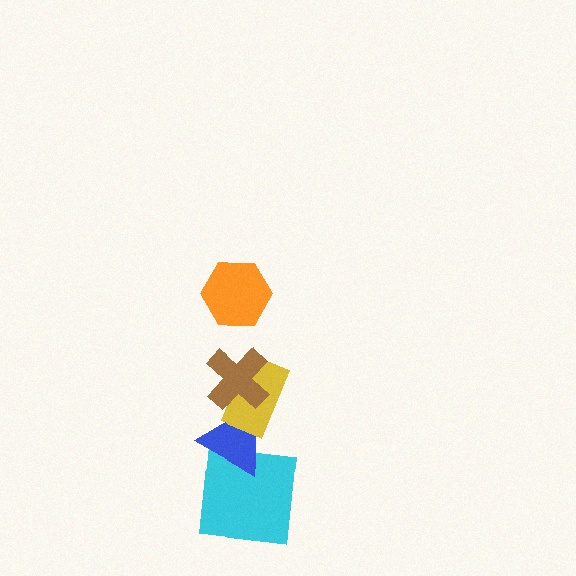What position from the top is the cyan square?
The cyan square is 5th from the top.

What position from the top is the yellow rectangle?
The yellow rectangle is 3rd from the top.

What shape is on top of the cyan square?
The blue triangle is on top of the cyan square.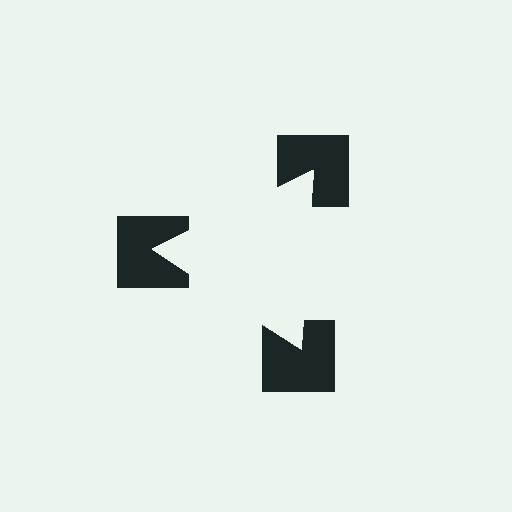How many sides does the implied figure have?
3 sides.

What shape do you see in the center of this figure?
An illusory triangle — its edges are inferred from the aligned wedge cuts in the notched squares, not physically drawn.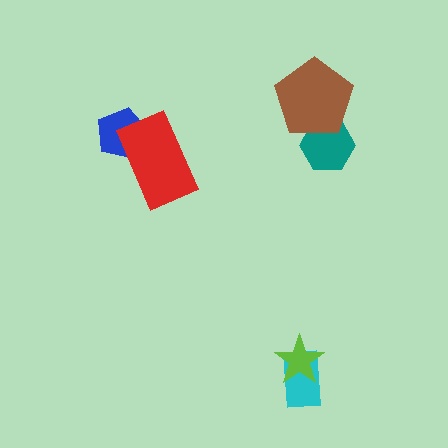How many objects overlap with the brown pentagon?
1 object overlaps with the brown pentagon.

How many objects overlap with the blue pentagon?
1 object overlaps with the blue pentagon.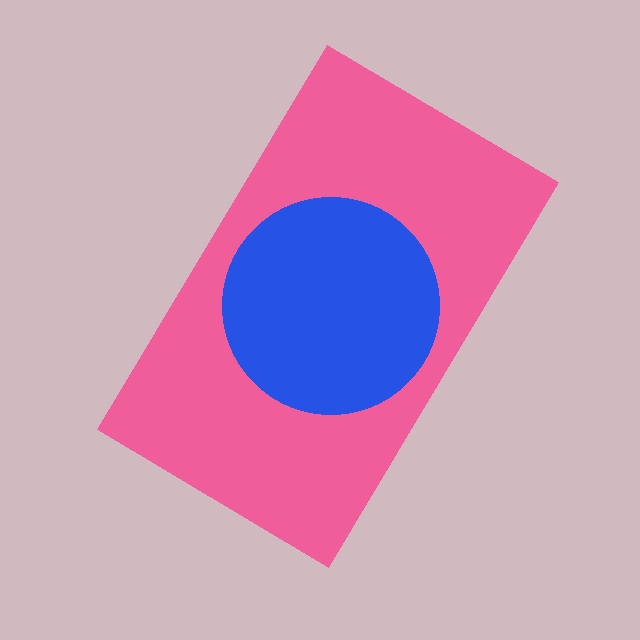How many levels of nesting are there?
2.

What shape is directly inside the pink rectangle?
The blue circle.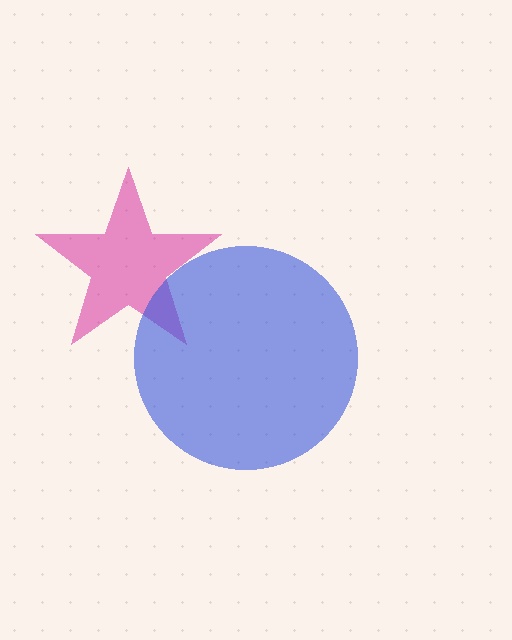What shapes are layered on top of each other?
The layered shapes are: a magenta star, a blue circle.